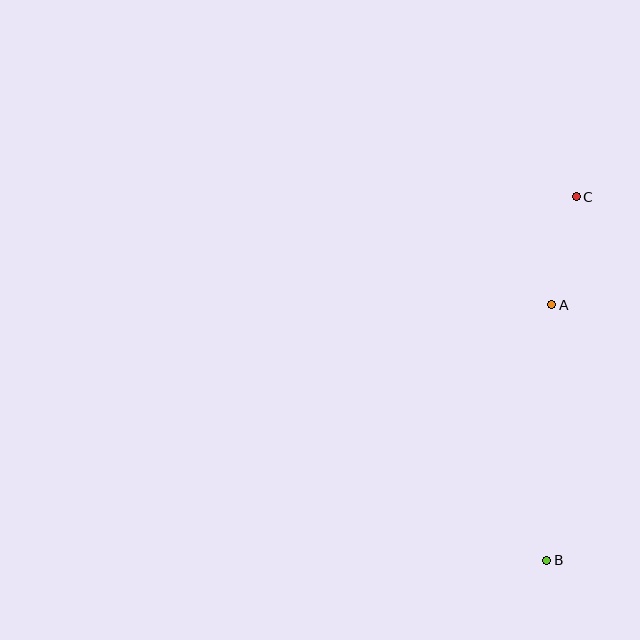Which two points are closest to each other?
Points A and C are closest to each other.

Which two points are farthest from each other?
Points B and C are farthest from each other.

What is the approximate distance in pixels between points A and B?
The distance between A and B is approximately 255 pixels.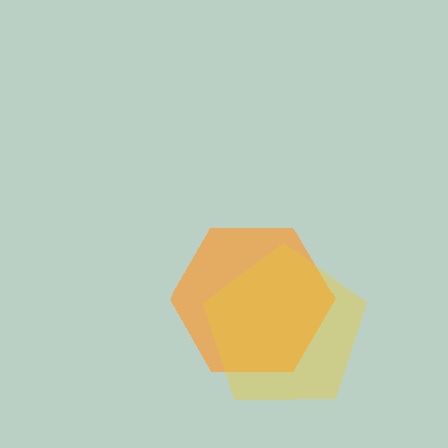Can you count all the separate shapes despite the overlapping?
Yes, there are 2 separate shapes.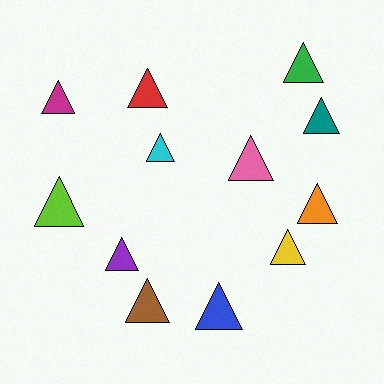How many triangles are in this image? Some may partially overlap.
There are 12 triangles.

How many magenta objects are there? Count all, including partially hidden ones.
There is 1 magenta object.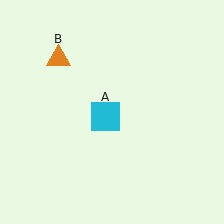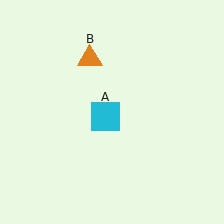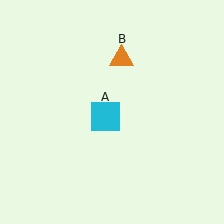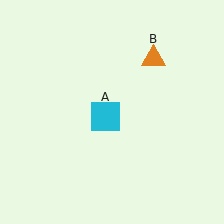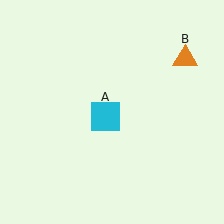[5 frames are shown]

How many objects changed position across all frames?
1 object changed position: orange triangle (object B).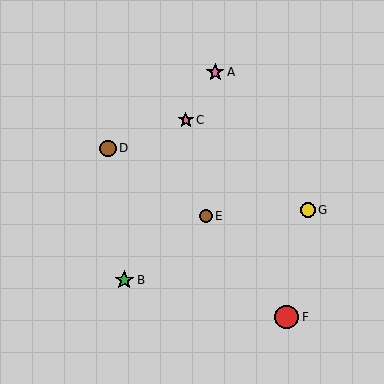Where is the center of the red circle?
The center of the red circle is at (287, 317).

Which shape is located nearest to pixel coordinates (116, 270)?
The green star (labeled B) at (124, 280) is nearest to that location.